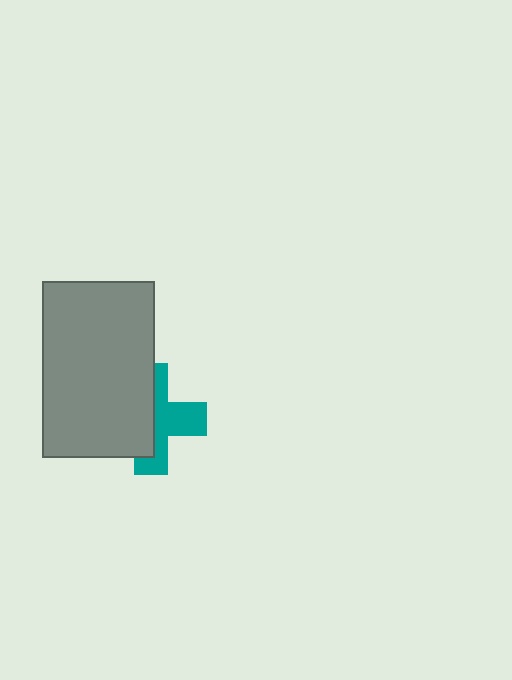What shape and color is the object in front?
The object in front is a gray rectangle.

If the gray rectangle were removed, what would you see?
You would see the complete teal cross.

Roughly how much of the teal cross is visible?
About half of it is visible (roughly 48%).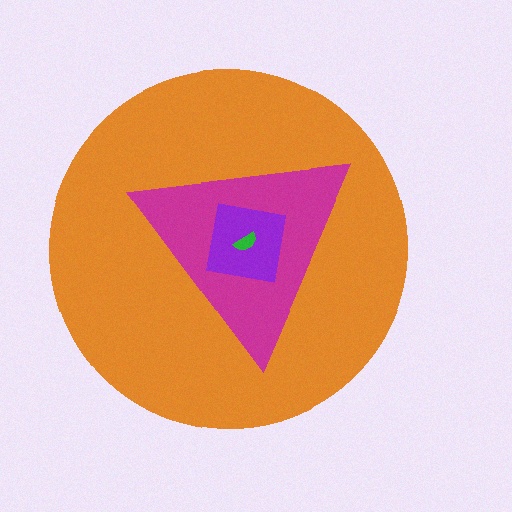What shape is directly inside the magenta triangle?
The purple square.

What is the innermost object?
The green semicircle.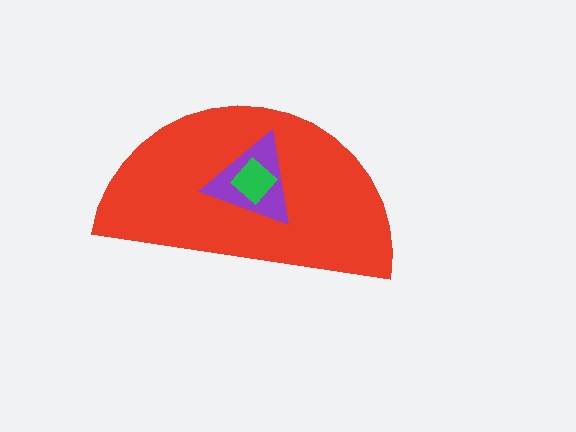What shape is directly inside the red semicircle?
The purple triangle.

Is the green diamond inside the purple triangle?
Yes.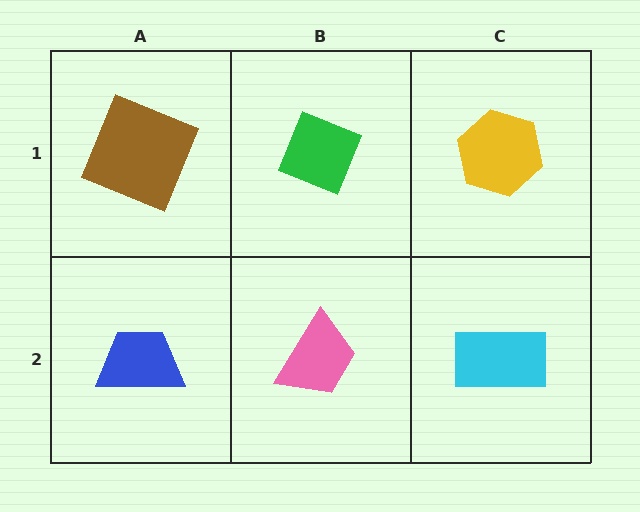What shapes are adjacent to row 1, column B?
A pink trapezoid (row 2, column B), a brown square (row 1, column A), a yellow hexagon (row 1, column C).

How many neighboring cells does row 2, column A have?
2.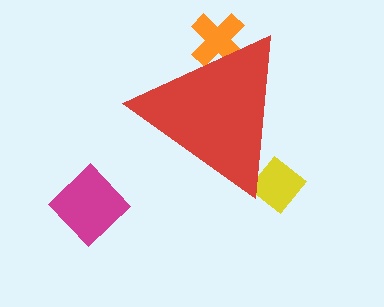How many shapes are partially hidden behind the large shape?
2 shapes are partially hidden.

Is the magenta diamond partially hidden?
No, the magenta diamond is fully visible.